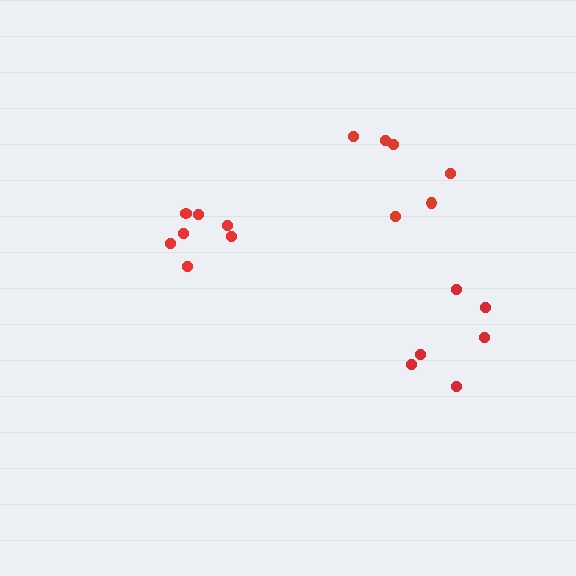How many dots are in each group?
Group 1: 6 dots, Group 2: 7 dots, Group 3: 6 dots (19 total).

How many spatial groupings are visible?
There are 3 spatial groupings.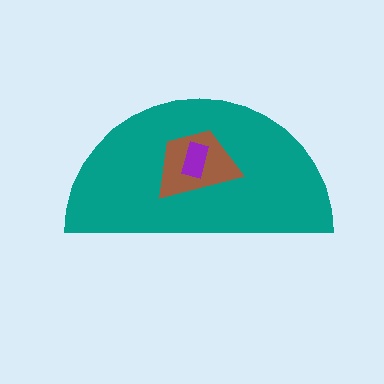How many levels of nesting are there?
3.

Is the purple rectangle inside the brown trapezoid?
Yes.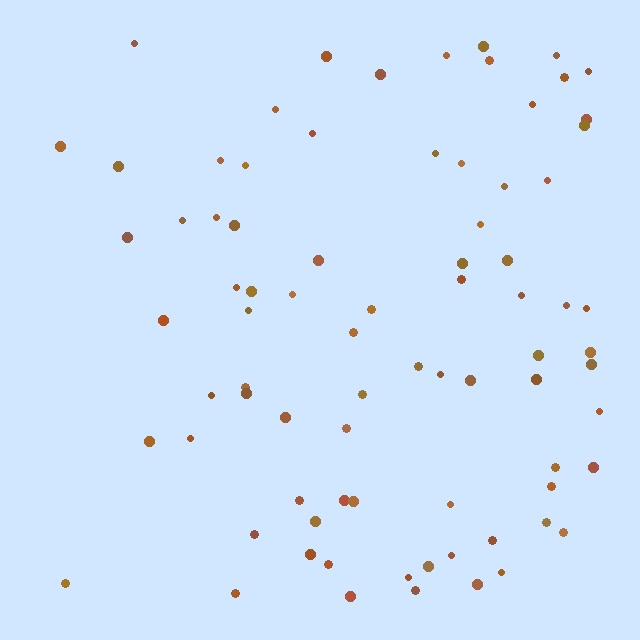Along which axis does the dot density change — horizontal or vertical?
Horizontal.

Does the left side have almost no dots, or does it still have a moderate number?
Still a moderate number, just noticeably fewer than the right.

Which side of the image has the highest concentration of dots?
The right.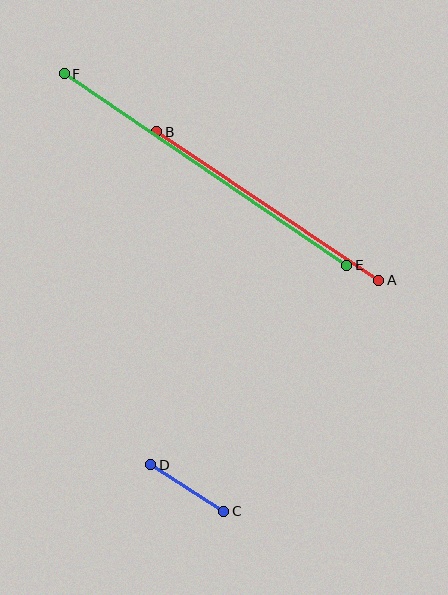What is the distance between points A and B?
The distance is approximately 267 pixels.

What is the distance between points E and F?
The distance is approximately 341 pixels.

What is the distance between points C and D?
The distance is approximately 87 pixels.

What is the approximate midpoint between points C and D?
The midpoint is at approximately (187, 488) pixels.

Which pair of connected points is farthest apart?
Points E and F are farthest apart.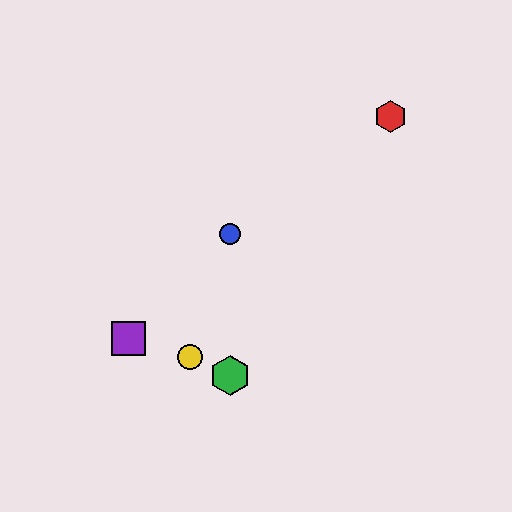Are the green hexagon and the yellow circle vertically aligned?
No, the green hexagon is at x≈230 and the yellow circle is at x≈190.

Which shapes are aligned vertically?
The blue circle, the green hexagon are aligned vertically.